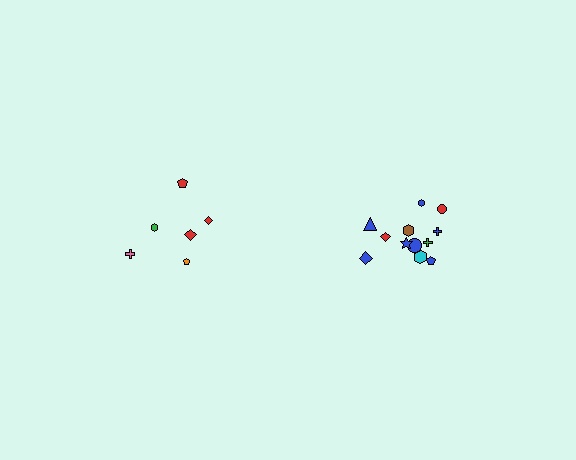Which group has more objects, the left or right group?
The right group.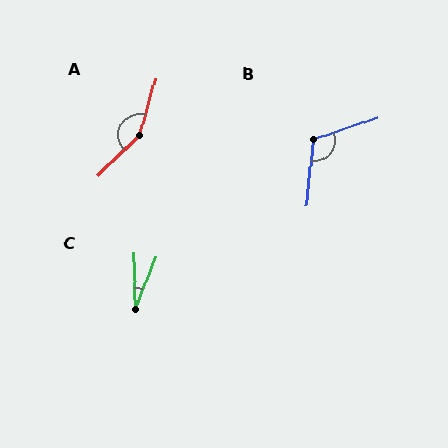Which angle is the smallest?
C, at approximately 23 degrees.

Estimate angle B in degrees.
Approximately 115 degrees.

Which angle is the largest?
A, at approximately 150 degrees.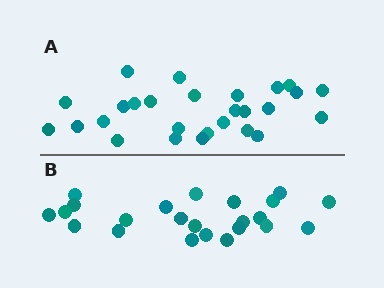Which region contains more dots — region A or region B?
Region A (the top region) has more dots.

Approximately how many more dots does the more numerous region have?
Region A has about 4 more dots than region B.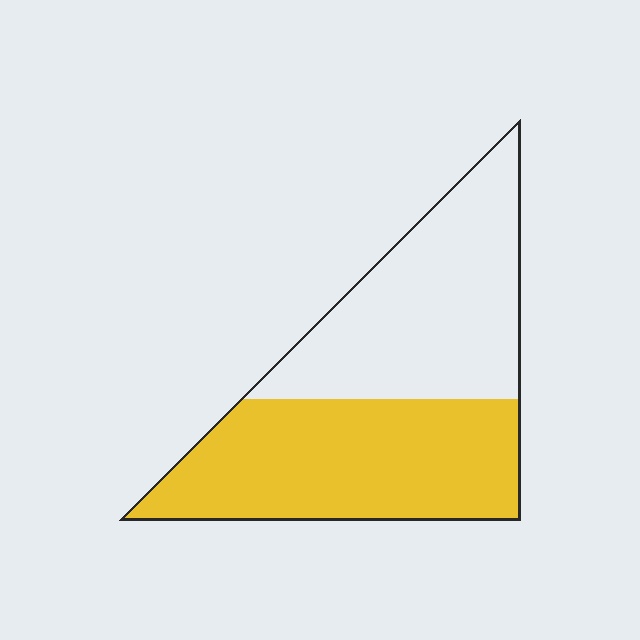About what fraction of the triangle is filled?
About one half (1/2).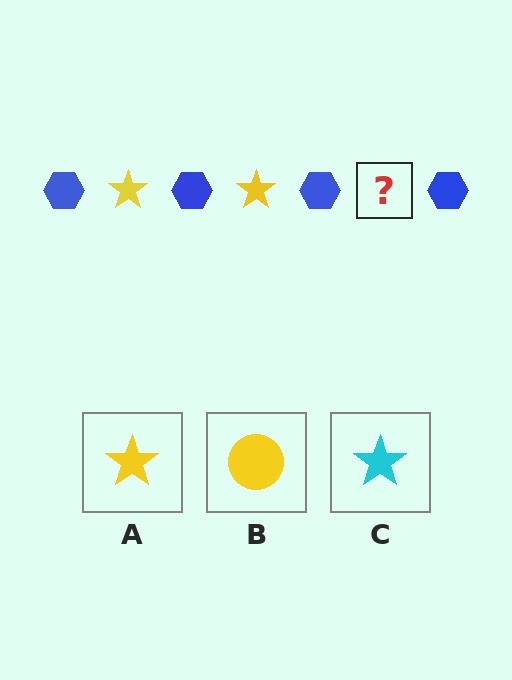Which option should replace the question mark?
Option A.